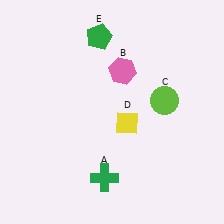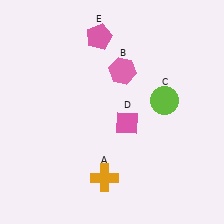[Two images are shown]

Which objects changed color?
A changed from green to orange. D changed from yellow to pink. E changed from green to pink.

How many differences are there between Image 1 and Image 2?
There are 3 differences between the two images.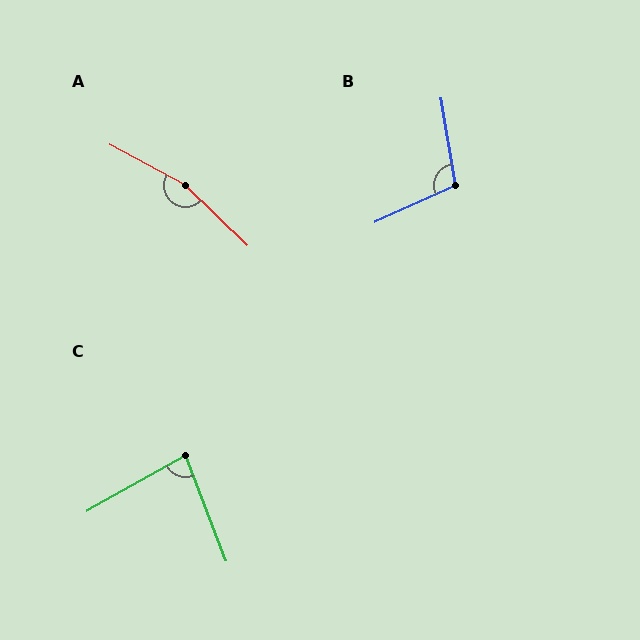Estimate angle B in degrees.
Approximately 105 degrees.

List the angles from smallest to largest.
C (82°), B (105°), A (164°).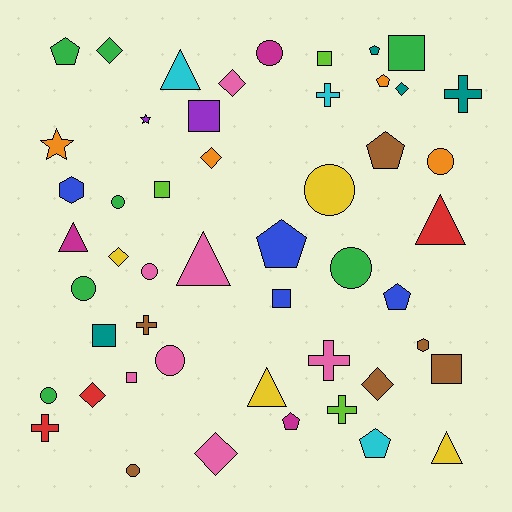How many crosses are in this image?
There are 6 crosses.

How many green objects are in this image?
There are 7 green objects.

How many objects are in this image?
There are 50 objects.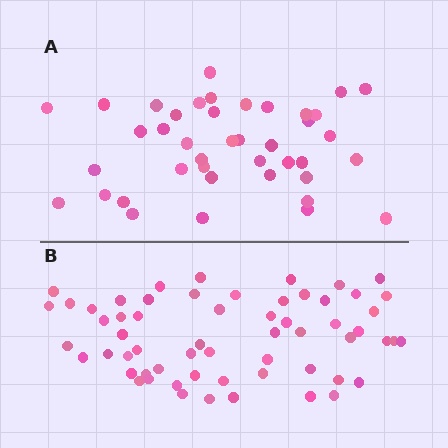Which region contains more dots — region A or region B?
Region B (the bottom region) has more dots.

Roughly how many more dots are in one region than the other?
Region B has approximately 20 more dots than region A.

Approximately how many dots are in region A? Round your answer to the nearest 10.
About 40 dots. (The exact count is 41, which rounds to 40.)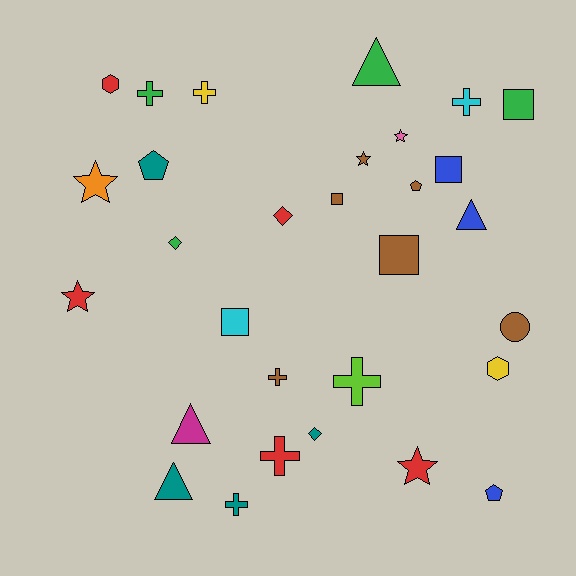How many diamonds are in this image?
There are 3 diamonds.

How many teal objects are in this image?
There are 4 teal objects.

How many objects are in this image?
There are 30 objects.